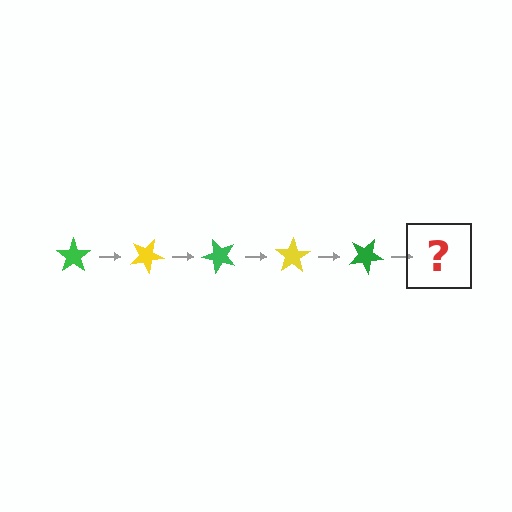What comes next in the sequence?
The next element should be a yellow star, rotated 125 degrees from the start.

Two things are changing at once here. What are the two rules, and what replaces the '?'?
The two rules are that it rotates 25 degrees each step and the color cycles through green and yellow. The '?' should be a yellow star, rotated 125 degrees from the start.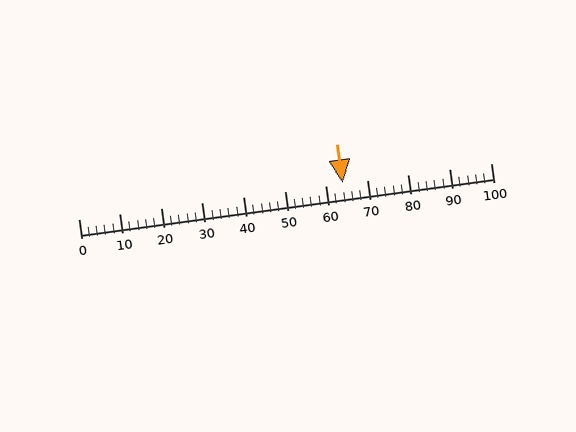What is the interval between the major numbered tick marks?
The major tick marks are spaced 10 units apart.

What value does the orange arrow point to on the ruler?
The orange arrow points to approximately 64.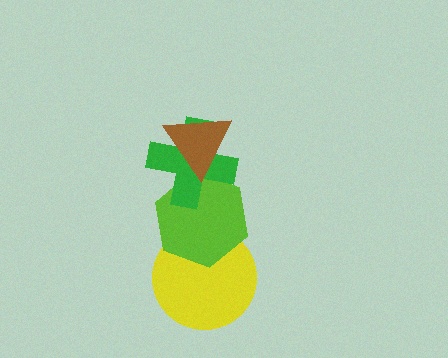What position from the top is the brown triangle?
The brown triangle is 1st from the top.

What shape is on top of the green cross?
The brown triangle is on top of the green cross.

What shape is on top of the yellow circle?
The lime hexagon is on top of the yellow circle.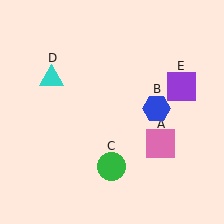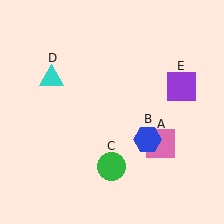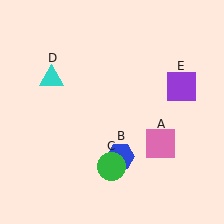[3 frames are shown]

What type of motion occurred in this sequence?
The blue hexagon (object B) rotated clockwise around the center of the scene.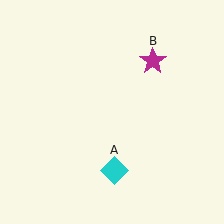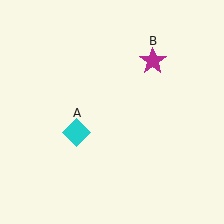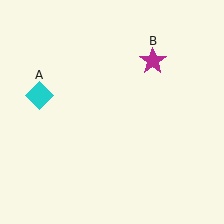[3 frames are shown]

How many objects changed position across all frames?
1 object changed position: cyan diamond (object A).